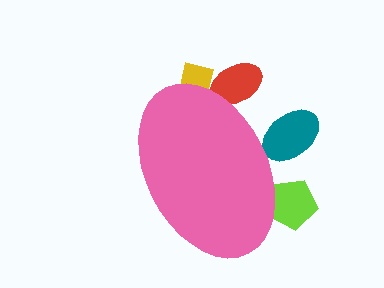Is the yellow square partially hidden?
Yes, the yellow square is partially hidden behind the pink ellipse.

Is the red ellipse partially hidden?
Yes, the red ellipse is partially hidden behind the pink ellipse.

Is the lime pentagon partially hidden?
Yes, the lime pentagon is partially hidden behind the pink ellipse.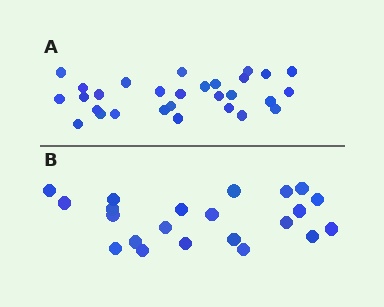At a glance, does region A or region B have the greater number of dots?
Region A (the top region) has more dots.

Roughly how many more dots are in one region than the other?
Region A has roughly 8 or so more dots than region B.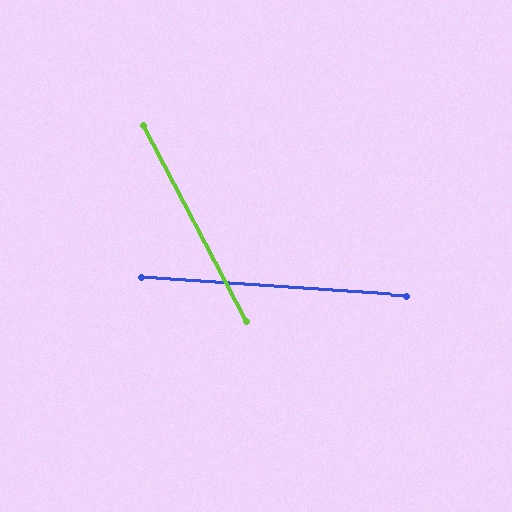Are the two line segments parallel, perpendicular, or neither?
Neither parallel nor perpendicular — they differ by about 59°.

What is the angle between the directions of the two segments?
Approximately 59 degrees.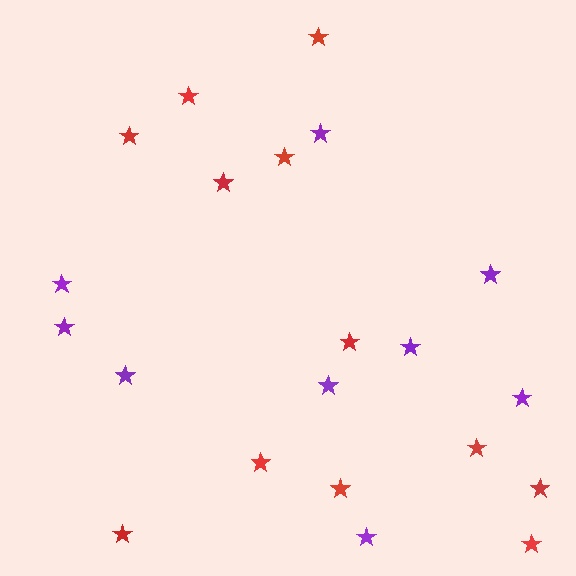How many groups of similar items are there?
There are 2 groups: one group of red stars (12) and one group of purple stars (9).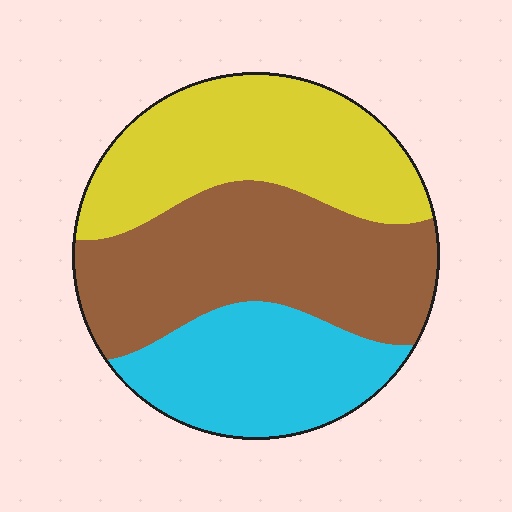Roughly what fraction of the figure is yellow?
Yellow takes up about one third (1/3) of the figure.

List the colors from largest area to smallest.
From largest to smallest: brown, yellow, cyan.